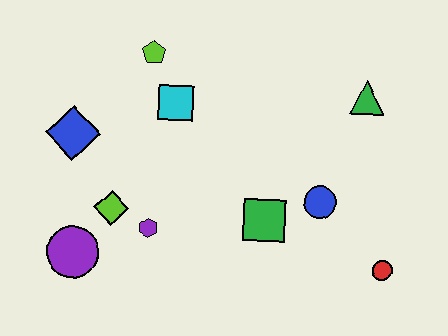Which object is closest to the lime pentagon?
The cyan square is closest to the lime pentagon.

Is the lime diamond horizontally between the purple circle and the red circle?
Yes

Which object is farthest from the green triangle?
The purple circle is farthest from the green triangle.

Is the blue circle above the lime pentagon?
No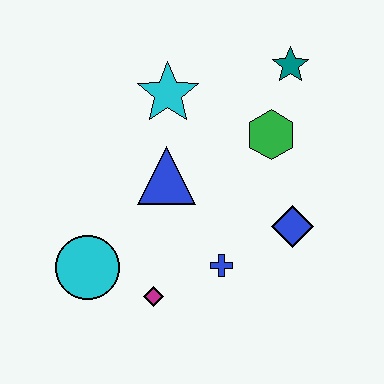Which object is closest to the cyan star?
The blue triangle is closest to the cyan star.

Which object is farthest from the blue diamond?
The cyan circle is farthest from the blue diamond.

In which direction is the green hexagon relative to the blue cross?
The green hexagon is above the blue cross.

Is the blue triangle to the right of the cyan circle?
Yes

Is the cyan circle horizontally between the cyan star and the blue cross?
No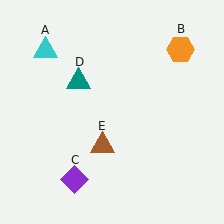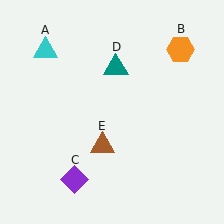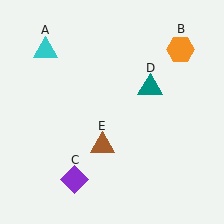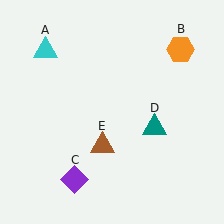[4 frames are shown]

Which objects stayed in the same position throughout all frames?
Cyan triangle (object A) and orange hexagon (object B) and purple diamond (object C) and brown triangle (object E) remained stationary.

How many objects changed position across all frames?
1 object changed position: teal triangle (object D).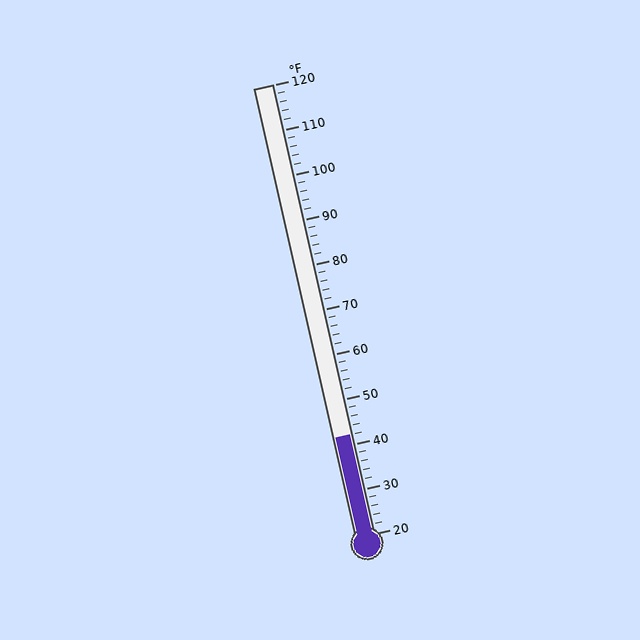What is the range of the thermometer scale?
The thermometer scale ranges from 20°F to 120°F.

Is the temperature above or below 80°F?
The temperature is below 80°F.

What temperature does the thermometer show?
The thermometer shows approximately 42°F.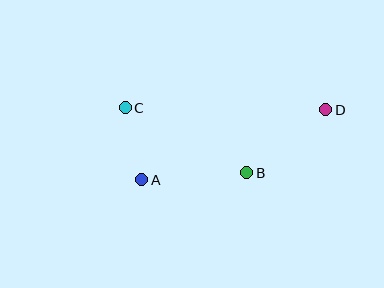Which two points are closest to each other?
Points A and C are closest to each other.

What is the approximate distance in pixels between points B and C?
The distance between B and C is approximately 138 pixels.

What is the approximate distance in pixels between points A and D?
The distance between A and D is approximately 197 pixels.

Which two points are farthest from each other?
Points C and D are farthest from each other.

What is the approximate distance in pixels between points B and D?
The distance between B and D is approximately 101 pixels.